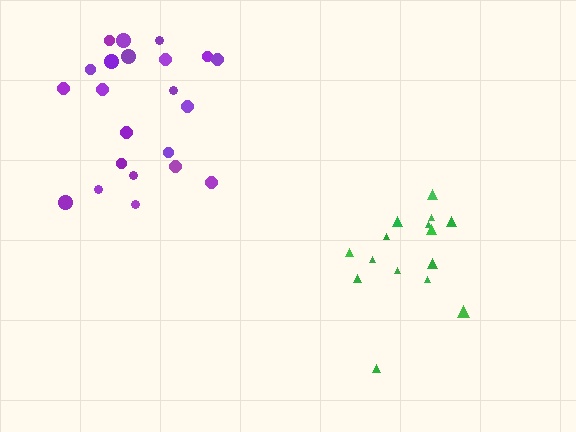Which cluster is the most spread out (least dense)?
Green.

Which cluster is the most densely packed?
Purple.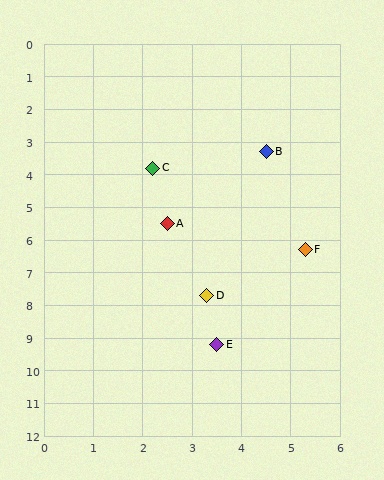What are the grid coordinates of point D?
Point D is at approximately (3.3, 7.7).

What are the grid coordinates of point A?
Point A is at approximately (2.5, 5.5).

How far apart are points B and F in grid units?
Points B and F are about 3.1 grid units apart.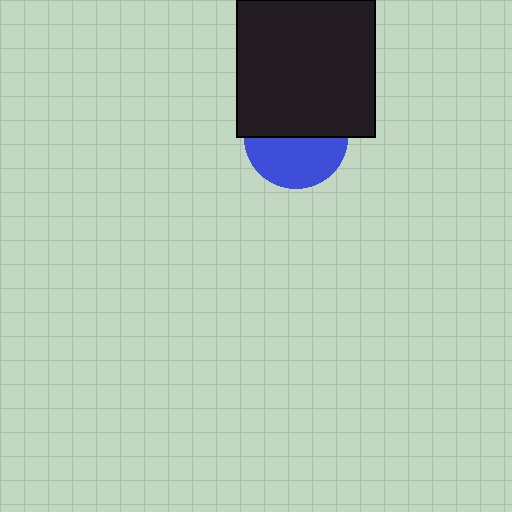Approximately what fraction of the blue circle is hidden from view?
Roughly 50% of the blue circle is hidden behind the black square.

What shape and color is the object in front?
The object in front is a black square.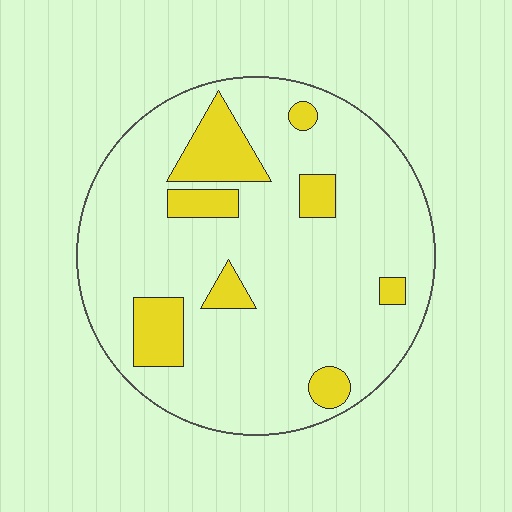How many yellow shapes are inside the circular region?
8.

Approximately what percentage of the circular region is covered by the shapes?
Approximately 15%.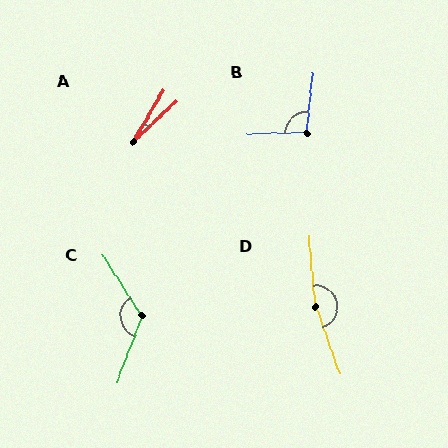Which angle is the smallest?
A, at approximately 16 degrees.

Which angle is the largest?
D, at approximately 165 degrees.